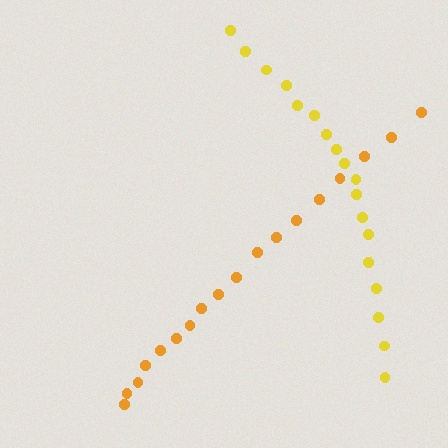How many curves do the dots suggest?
There are 2 distinct paths.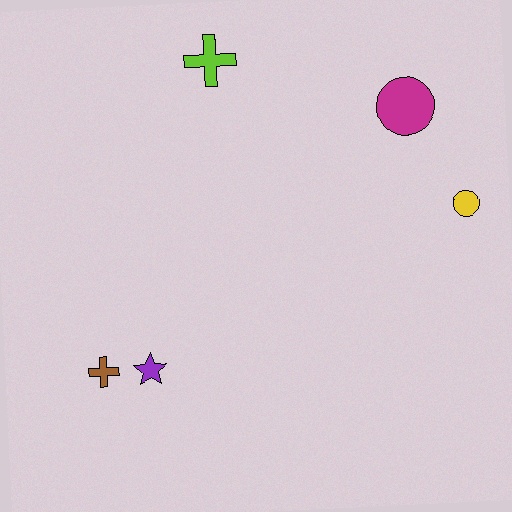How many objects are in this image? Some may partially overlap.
There are 5 objects.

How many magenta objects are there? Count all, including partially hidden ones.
There is 1 magenta object.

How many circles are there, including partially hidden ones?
There are 2 circles.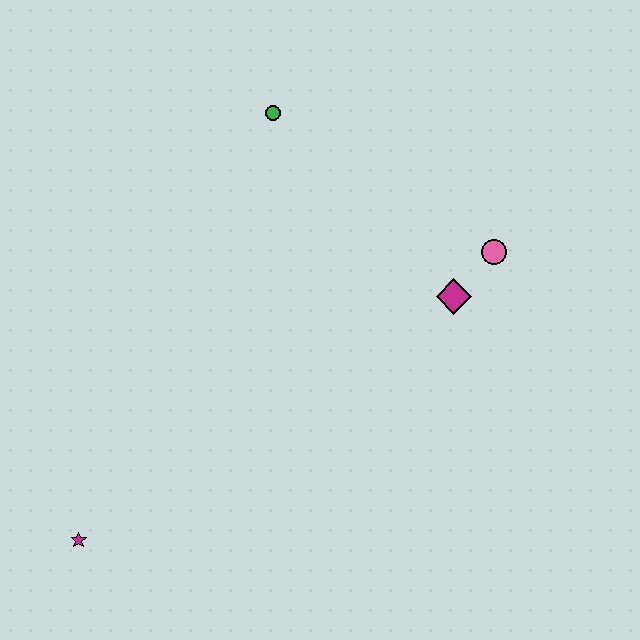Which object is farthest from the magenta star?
The pink circle is farthest from the magenta star.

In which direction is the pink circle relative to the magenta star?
The pink circle is to the right of the magenta star.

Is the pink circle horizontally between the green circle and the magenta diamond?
No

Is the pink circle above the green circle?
No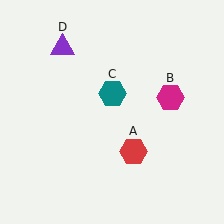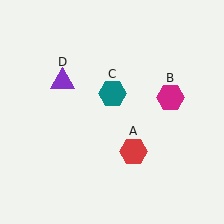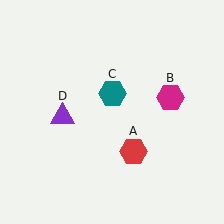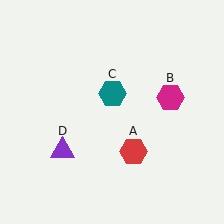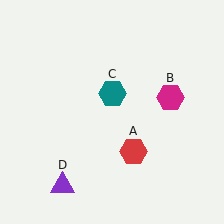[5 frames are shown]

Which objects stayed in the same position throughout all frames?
Red hexagon (object A) and magenta hexagon (object B) and teal hexagon (object C) remained stationary.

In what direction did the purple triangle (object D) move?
The purple triangle (object D) moved down.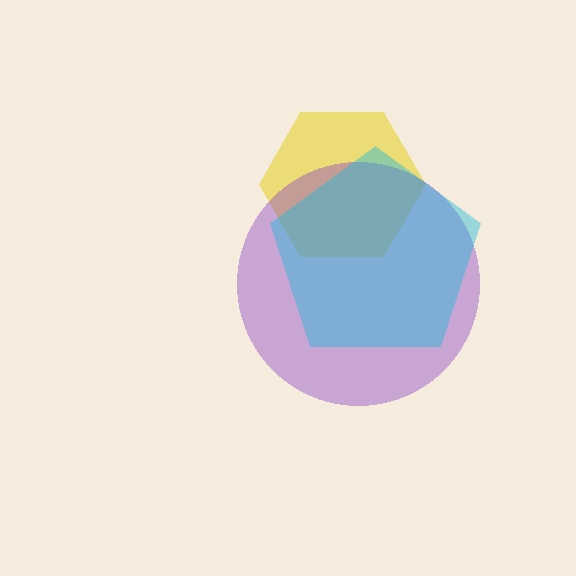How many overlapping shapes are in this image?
There are 3 overlapping shapes in the image.